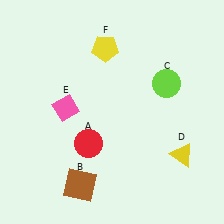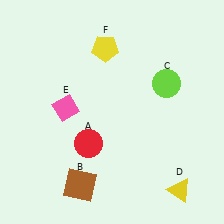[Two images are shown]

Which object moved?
The yellow triangle (D) moved down.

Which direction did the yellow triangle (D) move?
The yellow triangle (D) moved down.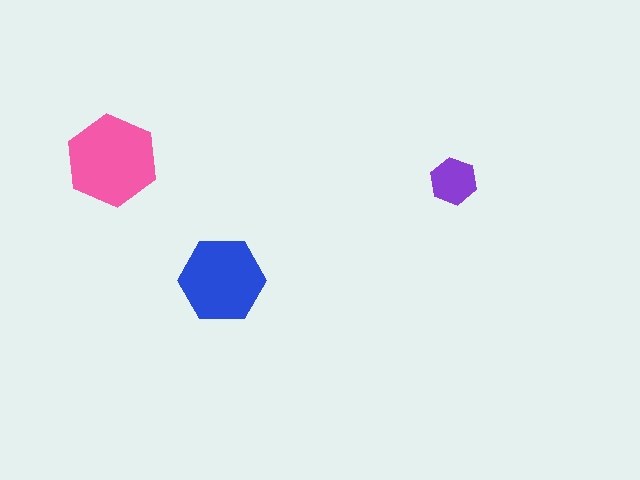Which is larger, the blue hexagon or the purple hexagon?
The blue one.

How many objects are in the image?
There are 3 objects in the image.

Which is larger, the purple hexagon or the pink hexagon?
The pink one.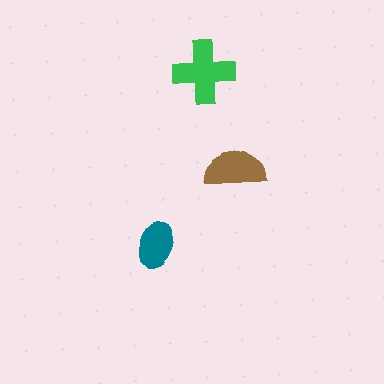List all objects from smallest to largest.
The teal ellipse, the brown semicircle, the green cross.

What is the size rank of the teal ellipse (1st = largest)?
3rd.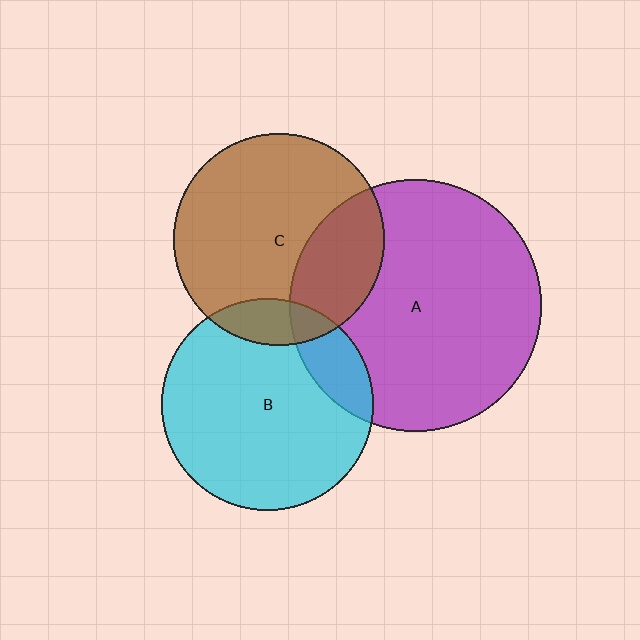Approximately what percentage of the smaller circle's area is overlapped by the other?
Approximately 15%.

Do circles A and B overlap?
Yes.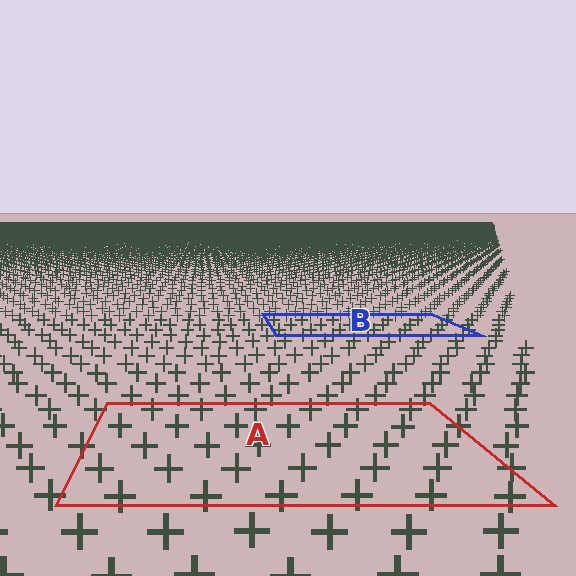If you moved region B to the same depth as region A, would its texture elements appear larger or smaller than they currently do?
They would appear larger. At a closer depth, the same texture elements are projected at a bigger on-screen size.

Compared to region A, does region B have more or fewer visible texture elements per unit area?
Region B has more texture elements per unit area — they are packed more densely because it is farther away.